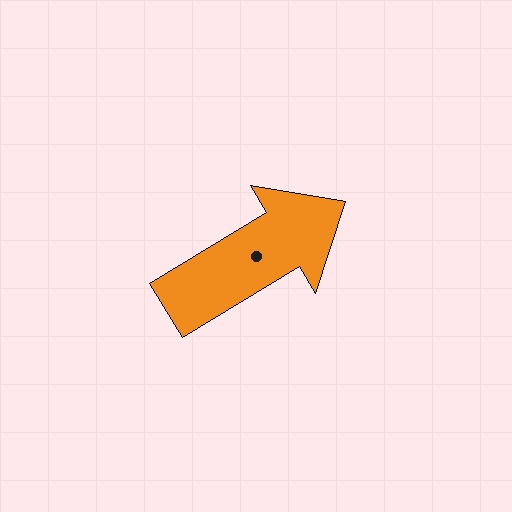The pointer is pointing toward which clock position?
Roughly 2 o'clock.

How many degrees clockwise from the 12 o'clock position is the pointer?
Approximately 59 degrees.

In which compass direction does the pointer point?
Northeast.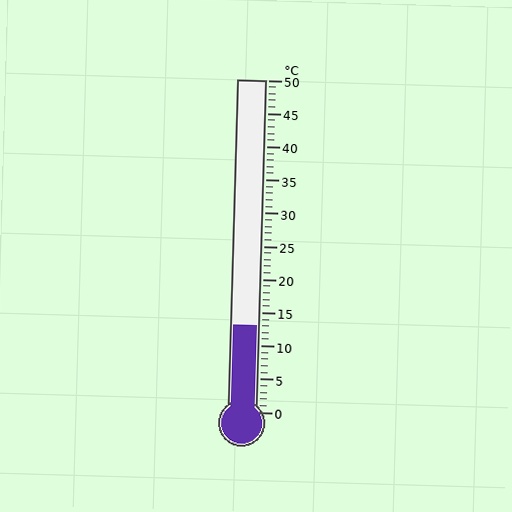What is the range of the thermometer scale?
The thermometer scale ranges from 0°C to 50°C.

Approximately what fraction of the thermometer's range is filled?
The thermometer is filled to approximately 25% of its range.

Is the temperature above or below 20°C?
The temperature is below 20°C.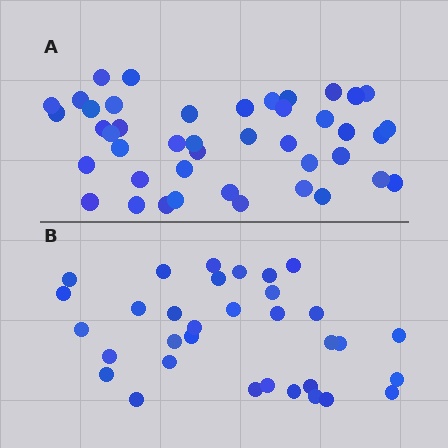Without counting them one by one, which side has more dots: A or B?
Region A (the top region) has more dots.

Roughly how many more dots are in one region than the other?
Region A has roughly 10 or so more dots than region B.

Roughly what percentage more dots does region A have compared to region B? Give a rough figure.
About 30% more.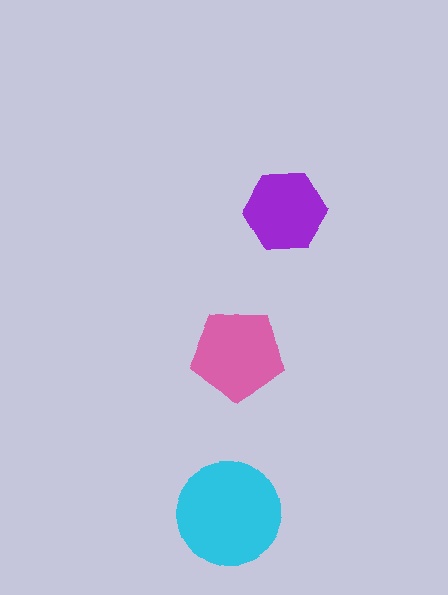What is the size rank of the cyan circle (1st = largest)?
1st.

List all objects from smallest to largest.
The purple hexagon, the pink pentagon, the cyan circle.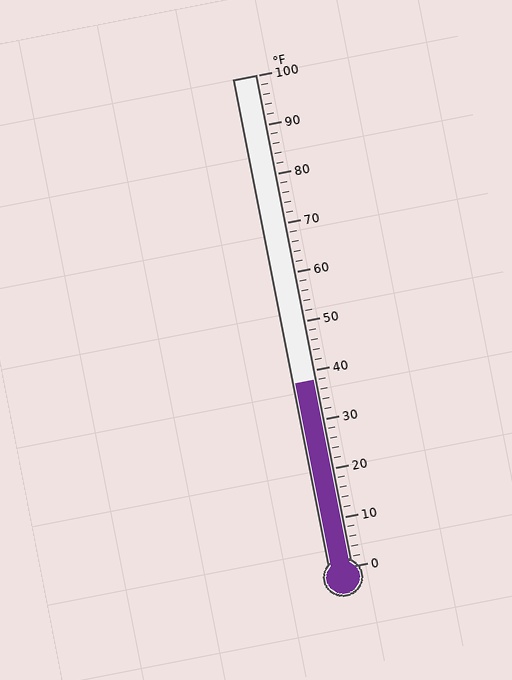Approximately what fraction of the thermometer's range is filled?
The thermometer is filled to approximately 40% of its range.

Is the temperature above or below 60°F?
The temperature is below 60°F.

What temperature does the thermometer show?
The thermometer shows approximately 38°F.